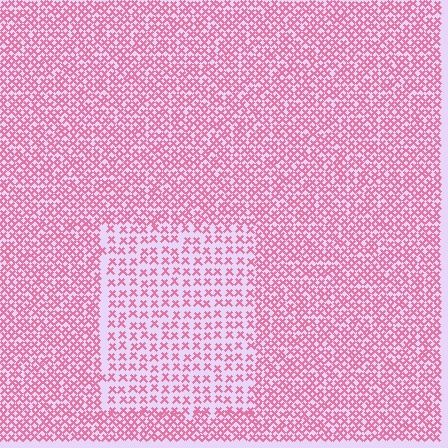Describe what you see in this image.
The image contains small pink elements arranged at two different densities. A rectangle-shaped region is visible where the elements are less densely packed than the surrounding area.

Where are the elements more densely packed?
The elements are more densely packed outside the rectangle boundary.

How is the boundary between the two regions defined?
The boundary is defined by a change in element density (approximately 1.9x ratio). All elements are the same color, size, and shape.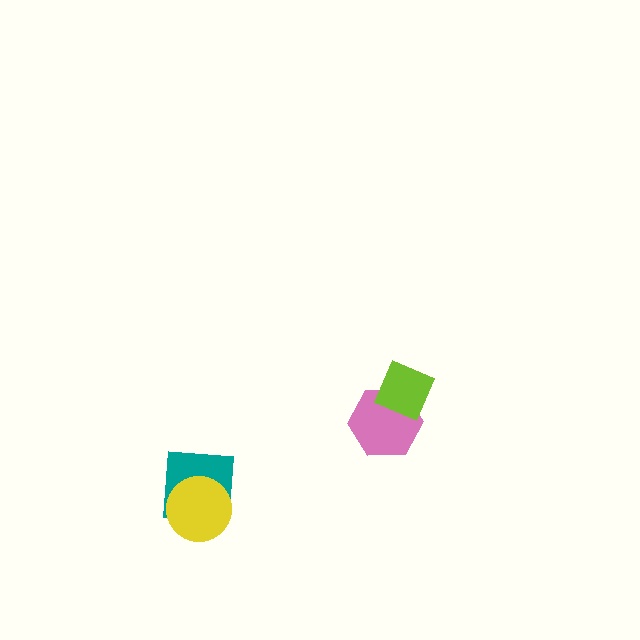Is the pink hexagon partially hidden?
Yes, it is partially covered by another shape.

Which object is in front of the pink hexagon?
The lime diamond is in front of the pink hexagon.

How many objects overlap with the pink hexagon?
1 object overlaps with the pink hexagon.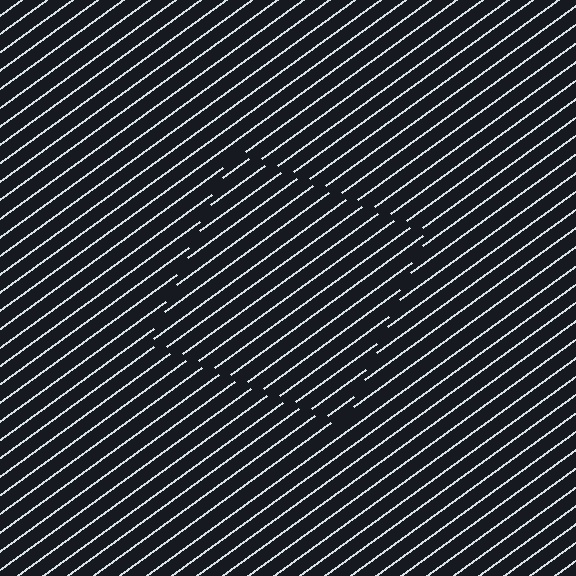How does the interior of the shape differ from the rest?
The interior of the shape contains the same grating, shifted by half a period — the contour is defined by the phase discontinuity where line-ends from the inner and outer gratings abut.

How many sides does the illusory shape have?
4 sides — the line-ends trace a square.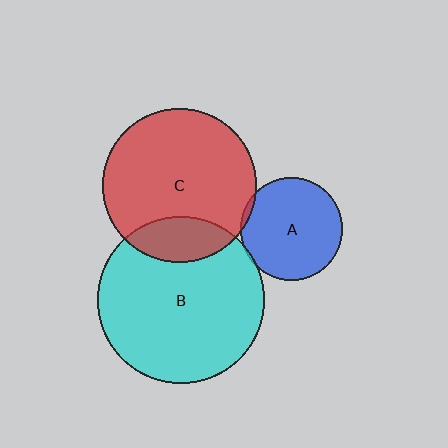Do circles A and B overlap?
Yes.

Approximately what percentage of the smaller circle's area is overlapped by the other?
Approximately 5%.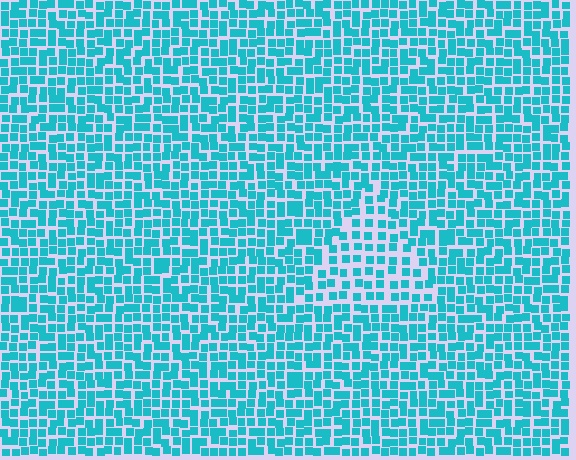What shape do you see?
I see a triangle.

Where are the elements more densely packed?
The elements are more densely packed outside the triangle boundary.